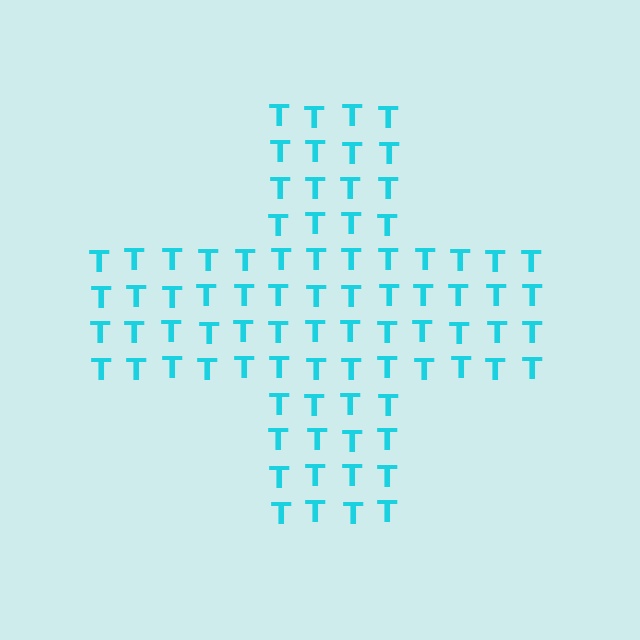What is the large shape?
The large shape is a cross.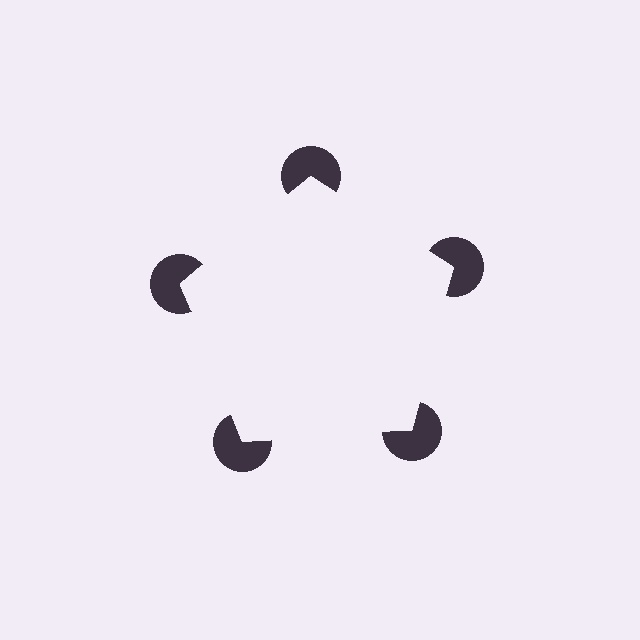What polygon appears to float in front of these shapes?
An illusory pentagon — its edges are inferred from the aligned wedge cuts in the pac-man discs, not physically drawn.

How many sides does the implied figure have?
5 sides.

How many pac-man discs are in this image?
There are 5 — one at each vertex of the illusory pentagon.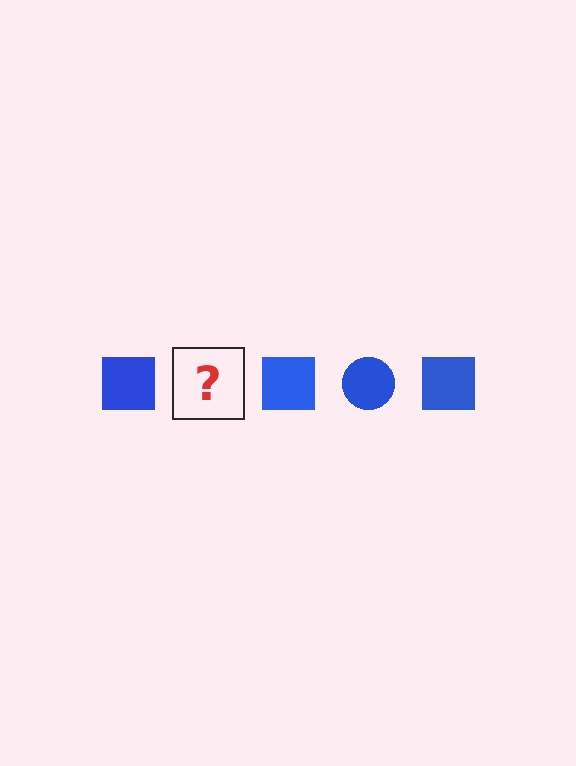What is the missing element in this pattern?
The missing element is a blue circle.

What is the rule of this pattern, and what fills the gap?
The rule is that the pattern cycles through square, circle shapes in blue. The gap should be filled with a blue circle.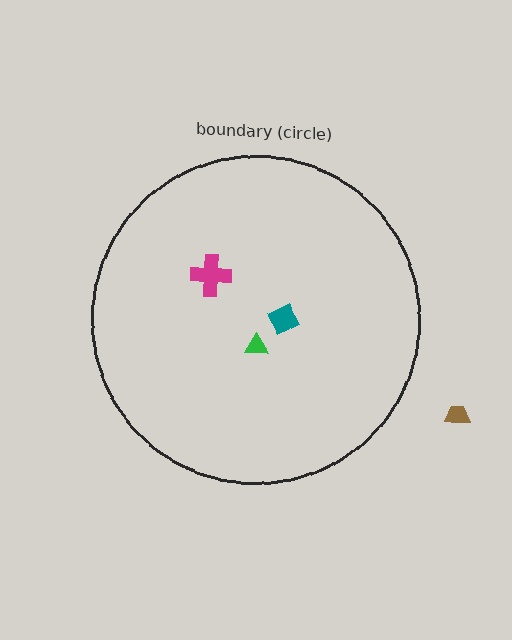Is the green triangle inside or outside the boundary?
Inside.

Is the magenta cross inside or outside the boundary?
Inside.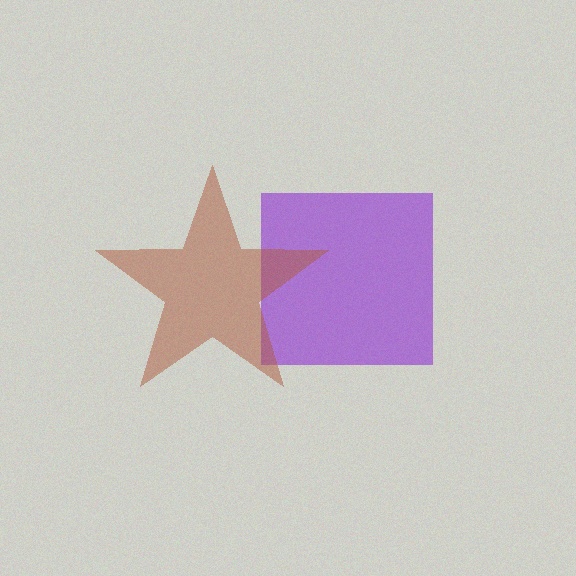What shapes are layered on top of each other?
The layered shapes are: a purple square, a brown star.